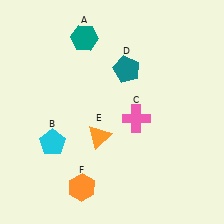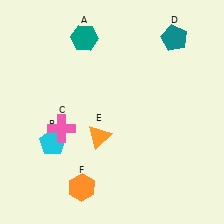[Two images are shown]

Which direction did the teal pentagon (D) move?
The teal pentagon (D) moved right.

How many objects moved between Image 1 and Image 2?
2 objects moved between the two images.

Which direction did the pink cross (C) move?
The pink cross (C) moved left.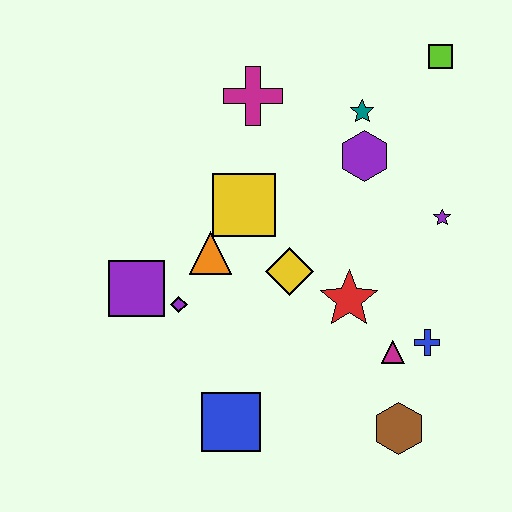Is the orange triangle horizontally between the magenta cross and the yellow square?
No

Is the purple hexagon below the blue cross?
No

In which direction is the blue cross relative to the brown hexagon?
The blue cross is above the brown hexagon.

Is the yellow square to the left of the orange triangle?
No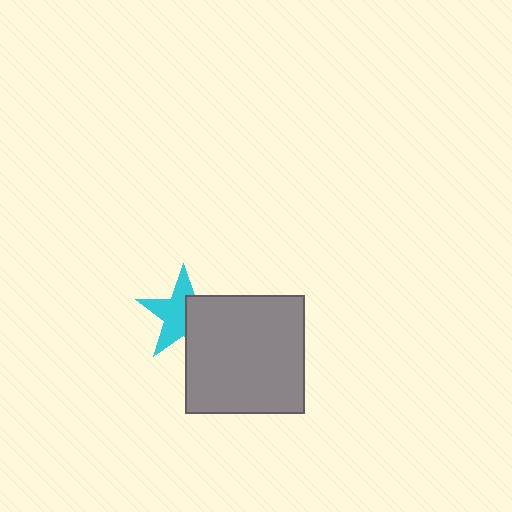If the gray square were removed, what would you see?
You would see the complete cyan star.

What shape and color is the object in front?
The object in front is a gray square.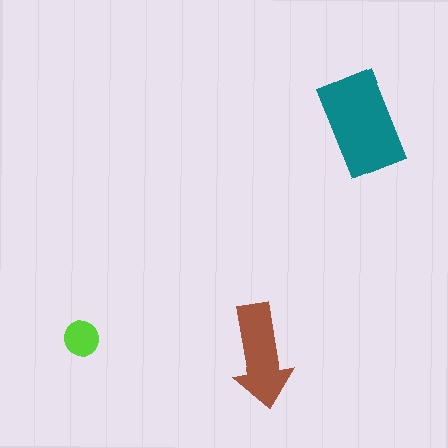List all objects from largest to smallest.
The teal rectangle, the brown arrow, the lime circle.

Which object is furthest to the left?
The lime circle is leftmost.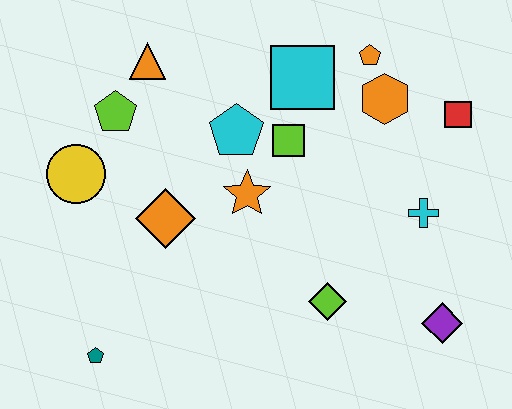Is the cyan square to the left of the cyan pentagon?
No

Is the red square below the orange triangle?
Yes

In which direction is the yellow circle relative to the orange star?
The yellow circle is to the left of the orange star.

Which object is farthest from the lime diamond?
The orange triangle is farthest from the lime diamond.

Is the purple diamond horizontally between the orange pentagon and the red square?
Yes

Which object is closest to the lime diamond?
The purple diamond is closest to the lime diamond.